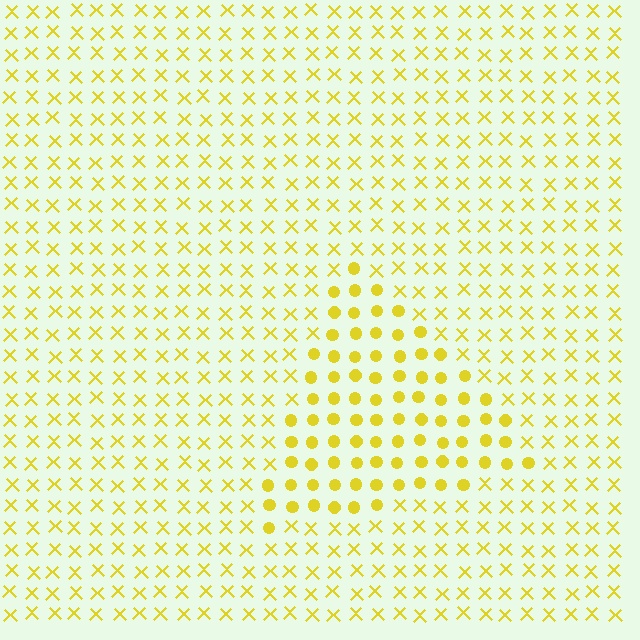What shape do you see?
I see a triangle.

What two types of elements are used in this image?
The image uses circles inside the triangle region and X marks outside it.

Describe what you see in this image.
The image is filled with small yellow elements arranged in a uniform grid. A triangle-shaped region contains circles, while the surrounding area contains X marks. The boundary is defined purely by the change in element shape.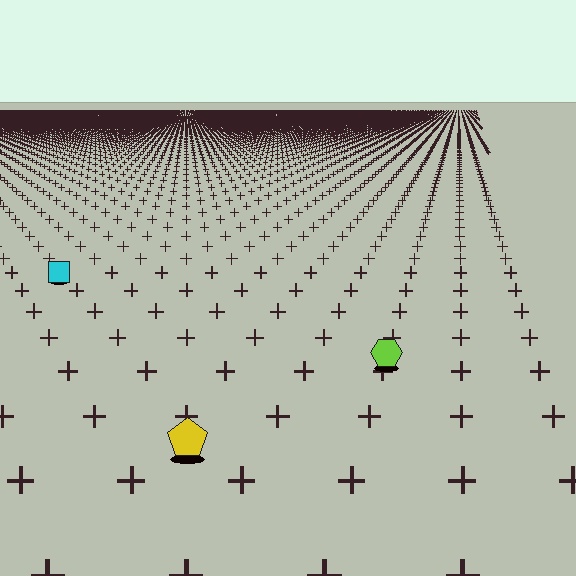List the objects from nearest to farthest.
From nearest to farthest: the yellow pentagon, the lime hexagon, the cyan square.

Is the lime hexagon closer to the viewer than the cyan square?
Yes. The lime hexagon is closer — you can tell from the texture gradient: the ground texture is coarser near it.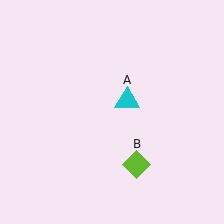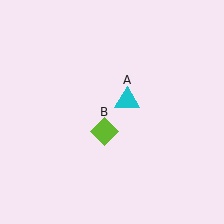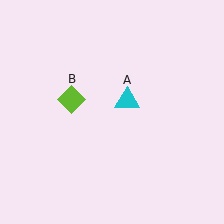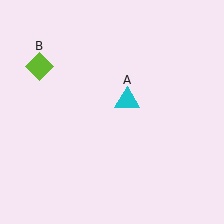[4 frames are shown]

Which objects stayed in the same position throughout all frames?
Cyan triangle (object A) remained stationary.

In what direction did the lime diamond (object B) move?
The lime diamond (object B) moved up and to the left.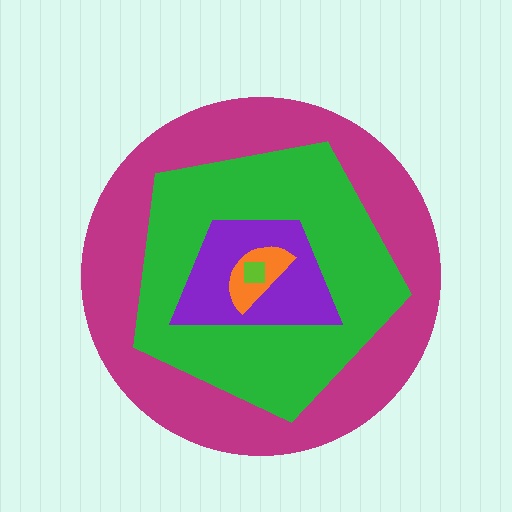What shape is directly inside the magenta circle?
The green pentagon.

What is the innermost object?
The lime square.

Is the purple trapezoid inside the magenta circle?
Yes.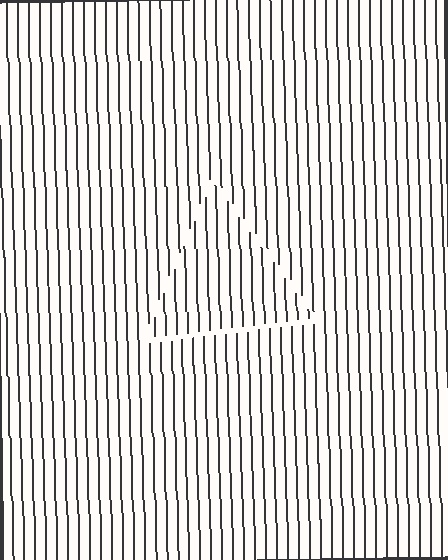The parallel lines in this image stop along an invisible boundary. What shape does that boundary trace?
An illusory triangle. The interior of the shape contains the same grating, shifted by half a period — the contour is defined by the phase discontinuity where line-ends from the inner and outer gratings abut.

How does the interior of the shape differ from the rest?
The interior of the shape contains the same grating, shifted by half a period — the contour is defined by the phase discontinuity where line-ends from the inner and outer gratings abut.